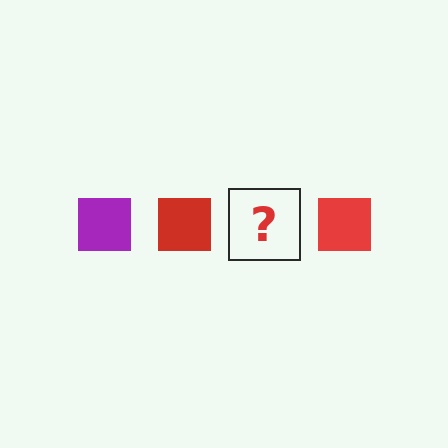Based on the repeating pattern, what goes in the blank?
The blank should be a purple square.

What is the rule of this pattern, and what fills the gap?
The rule is that the pattern cycles through purple, red squares. The gap should be filled with a purple square.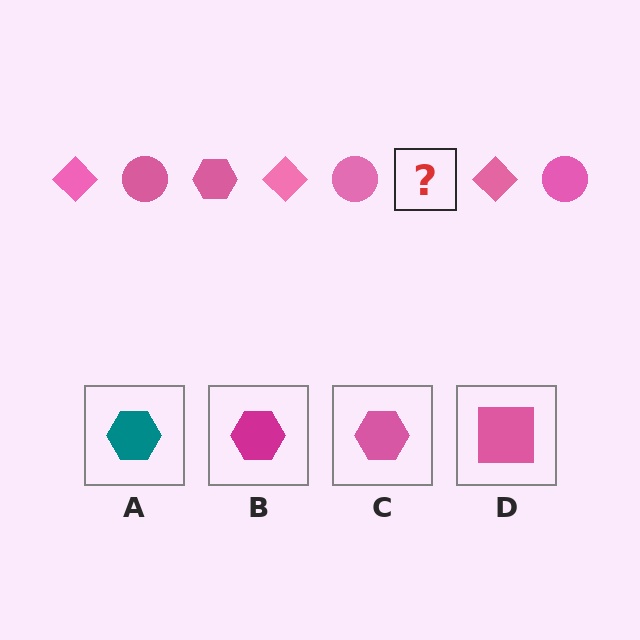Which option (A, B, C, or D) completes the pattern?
C.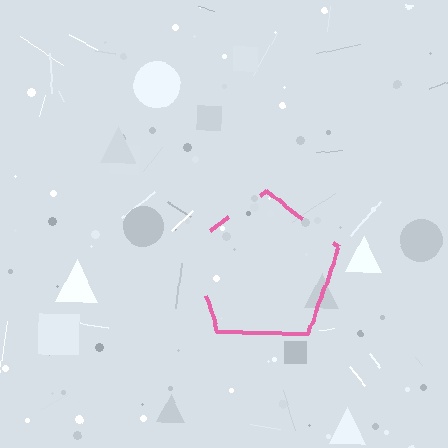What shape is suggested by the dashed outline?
The dashed outline suggests a pentagon.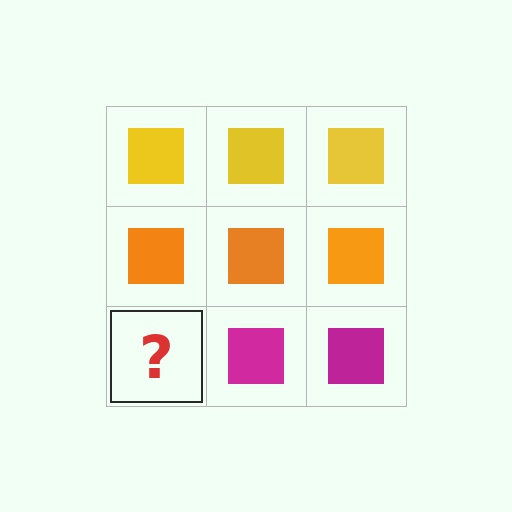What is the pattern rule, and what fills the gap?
The rule is that each row has a consistent color. The gap should be filled with a magenta square.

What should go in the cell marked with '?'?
The missing cell should contain a magenta square.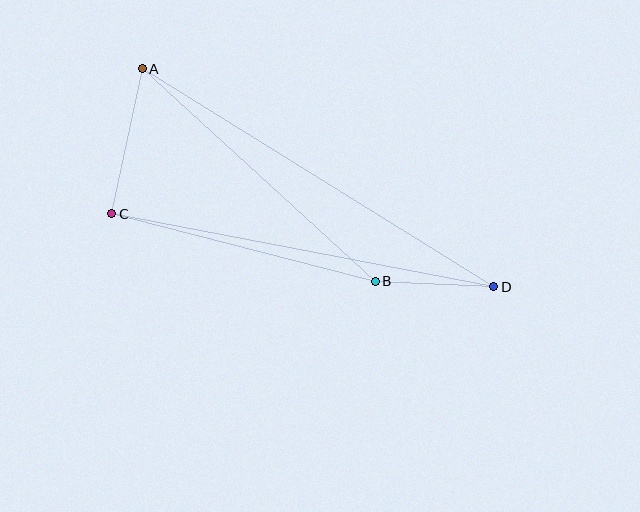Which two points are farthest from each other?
Points A and D are farthest from each other.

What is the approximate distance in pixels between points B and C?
The distance between B and C is approximately 272 pixels.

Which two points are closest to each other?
Points B and D are closest to each other.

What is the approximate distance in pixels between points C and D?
The distance between C and D is approximately 389 pixels.